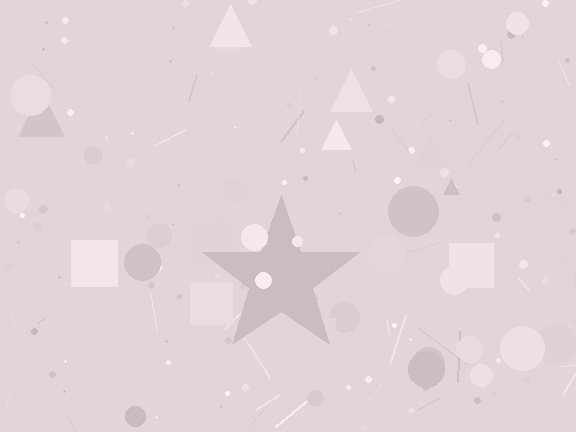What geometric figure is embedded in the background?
A star is embedded in the background.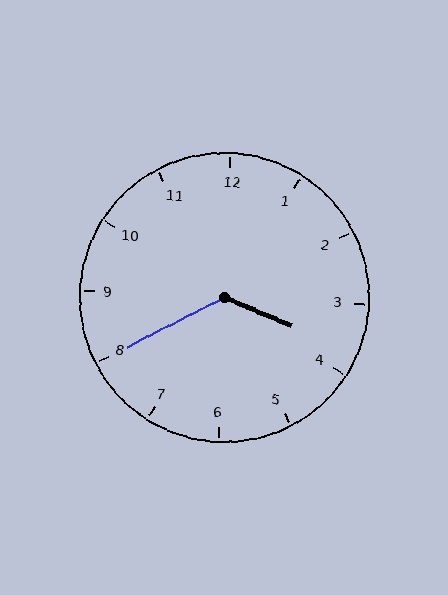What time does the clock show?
3:40.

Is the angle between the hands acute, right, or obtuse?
It is obtuse.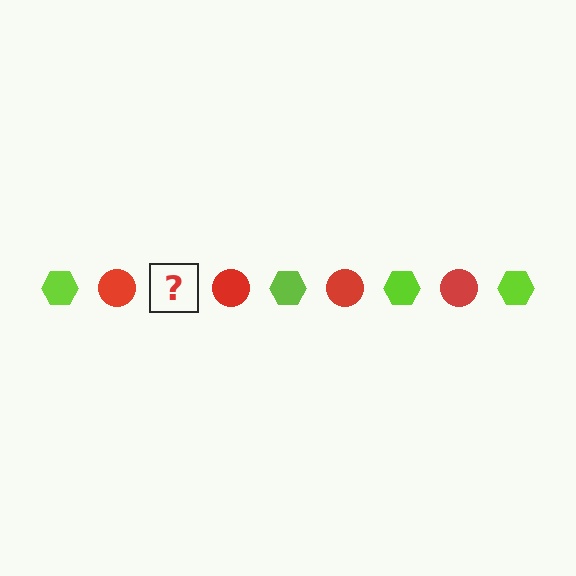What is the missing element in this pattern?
The missing element is a lime hexagon.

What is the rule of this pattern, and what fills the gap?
The rule is that the pattern alternates between lime hexagon and red circle. The gap should be filled with a lime hexagon.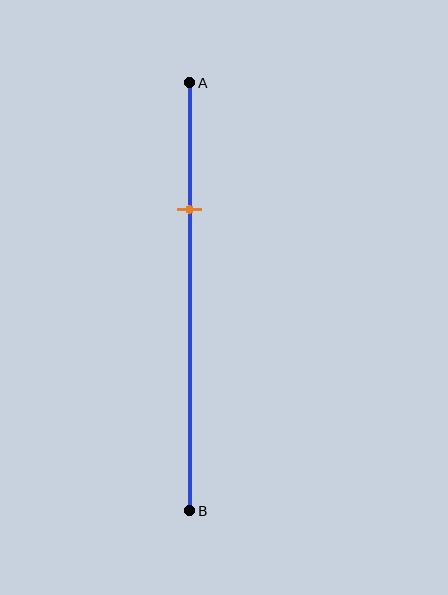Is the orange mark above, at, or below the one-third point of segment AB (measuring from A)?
The orange mark is above the one-third point of segment AB.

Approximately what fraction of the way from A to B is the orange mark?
The orange mark is approximately 30% of the way from A to B.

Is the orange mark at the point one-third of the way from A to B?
No, the mark is at about 30% from A, not at the 33% one-third point.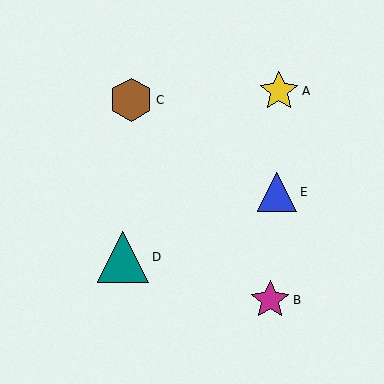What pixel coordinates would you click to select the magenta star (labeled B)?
Click at (270, 300) to select the magenta star B.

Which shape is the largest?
The teal triangle (labeled D) is the largest.